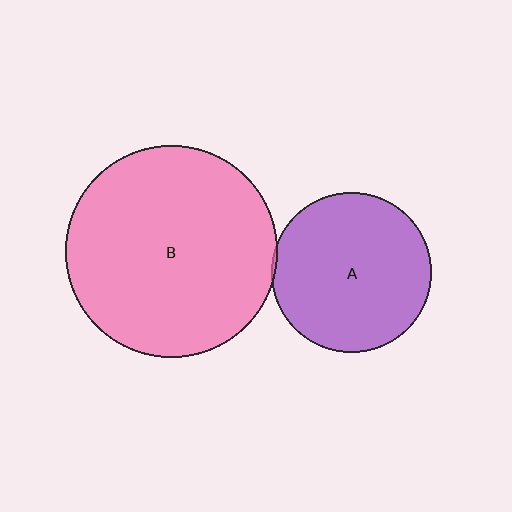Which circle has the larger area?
Circle B (pink).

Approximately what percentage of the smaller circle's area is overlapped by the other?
Approximately 5%.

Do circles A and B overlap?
Yes.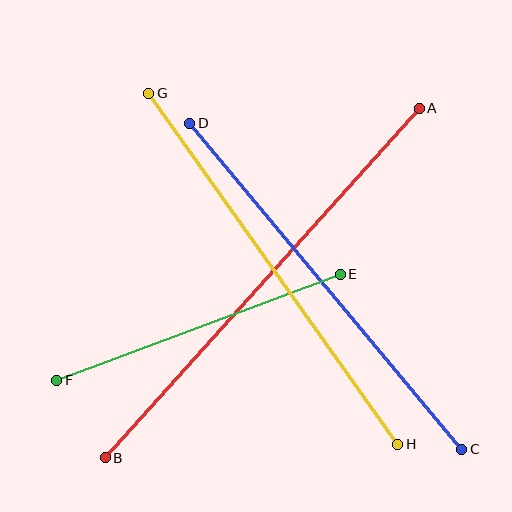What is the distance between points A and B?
The distance is approximately 470 pixels.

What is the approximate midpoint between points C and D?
The midpoint is at approximately (326, 286) pixels.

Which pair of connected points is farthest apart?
Points A and B are farthest apart.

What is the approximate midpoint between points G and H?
The midpoint is at approximately (273, 269) pixels.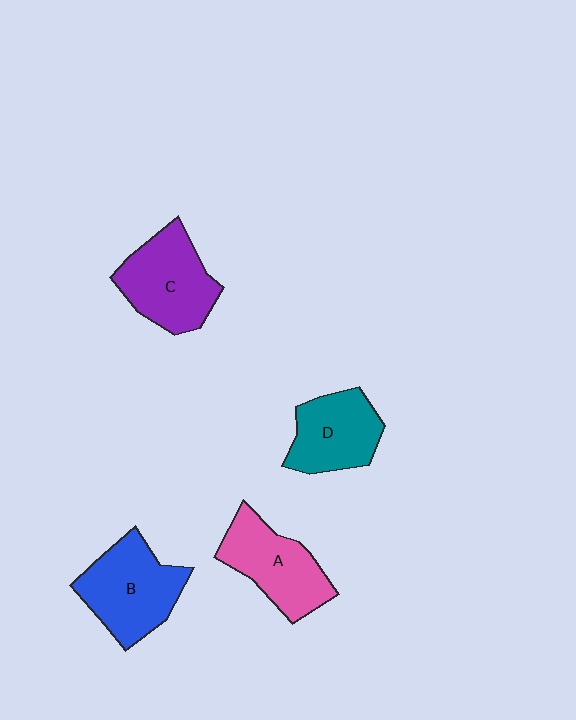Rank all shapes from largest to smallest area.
From largest to smallest: B (blue), C (purple), A (pink), D (teal).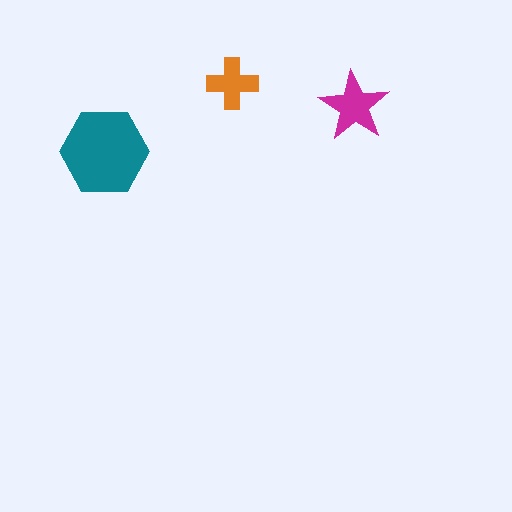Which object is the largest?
The teal hexagon.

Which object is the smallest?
The orange cross.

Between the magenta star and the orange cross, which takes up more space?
The magenta star.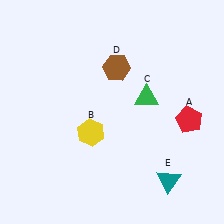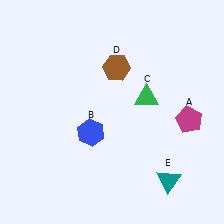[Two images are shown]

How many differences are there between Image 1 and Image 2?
There are 2 differences between the two images.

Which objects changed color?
A changed from red to magenta. B changed from yellow to blue.